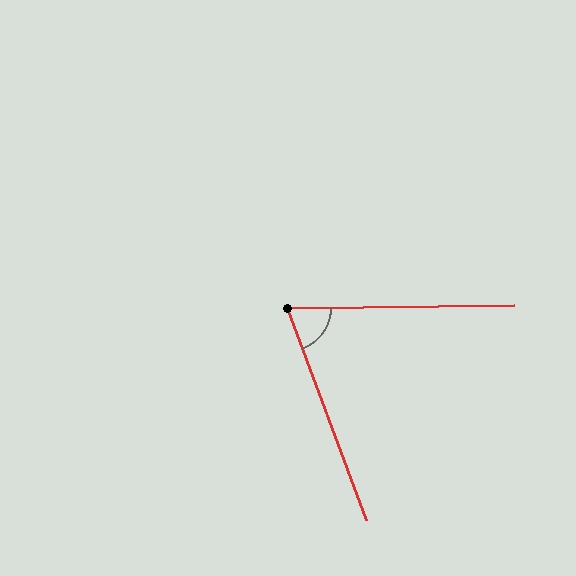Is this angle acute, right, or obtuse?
It is acute.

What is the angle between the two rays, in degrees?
Approximately 70 degrees.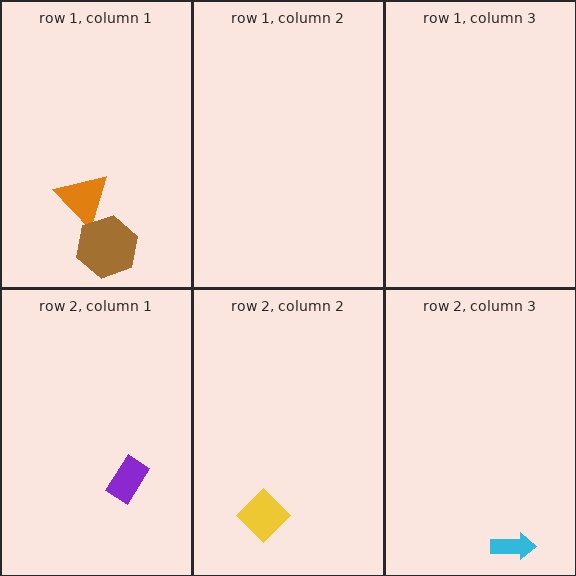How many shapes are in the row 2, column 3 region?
1.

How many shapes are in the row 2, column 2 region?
1.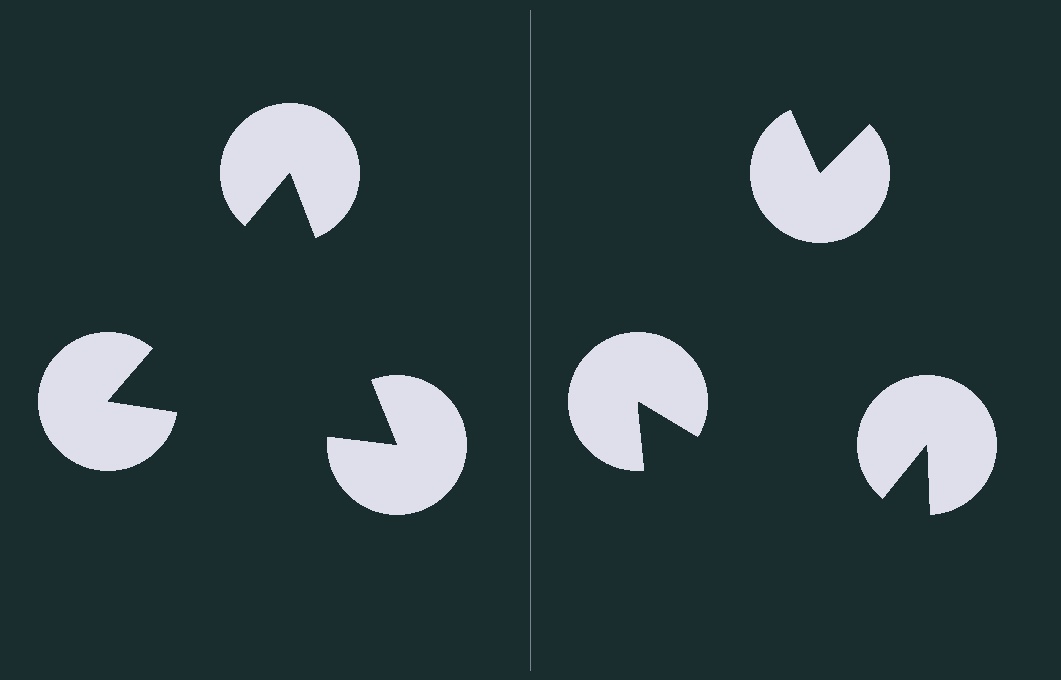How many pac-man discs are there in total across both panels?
6 — 3 on each side.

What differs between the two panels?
The pac-man discs are positioned identically on both sides; only the wedge orientations differ. On the left they align to a triangle; on the right they are misaligned.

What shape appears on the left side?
An illusory triangle.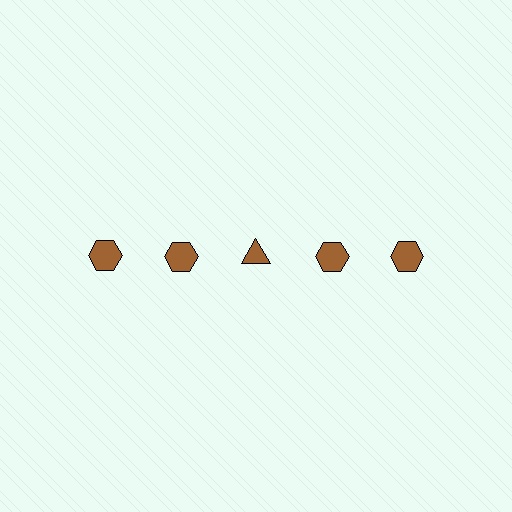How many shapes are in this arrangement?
There are 5 shapes arranged in a grid pattern.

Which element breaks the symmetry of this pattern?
The brown triangle in the top row, center column breaks the symmetry. All other shapes are brown hexagons.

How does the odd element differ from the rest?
It has a different shape: triangle instead of hexagon.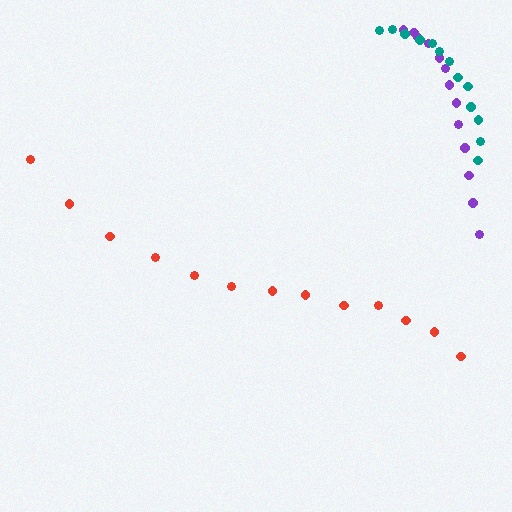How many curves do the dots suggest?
There are 3 distinct paths.